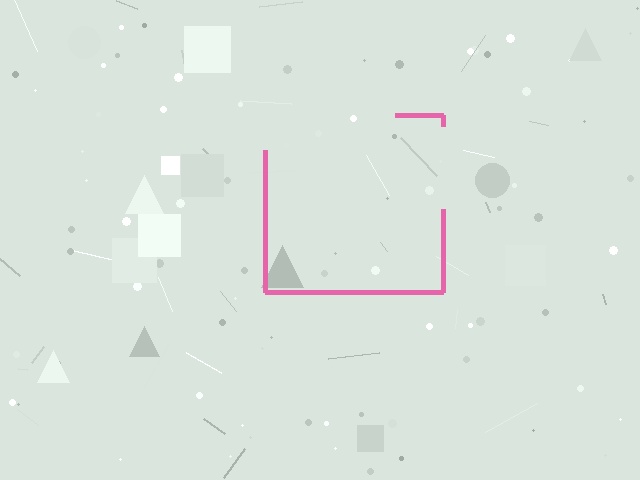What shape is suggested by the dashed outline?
The dashed outline suggests a square.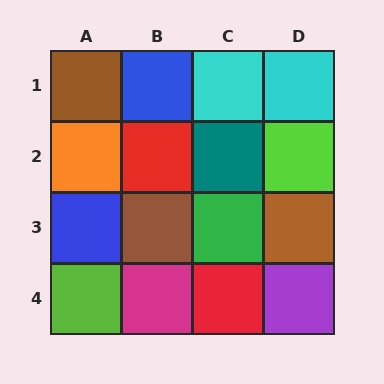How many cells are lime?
2 cells are lime.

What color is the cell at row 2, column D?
Lime.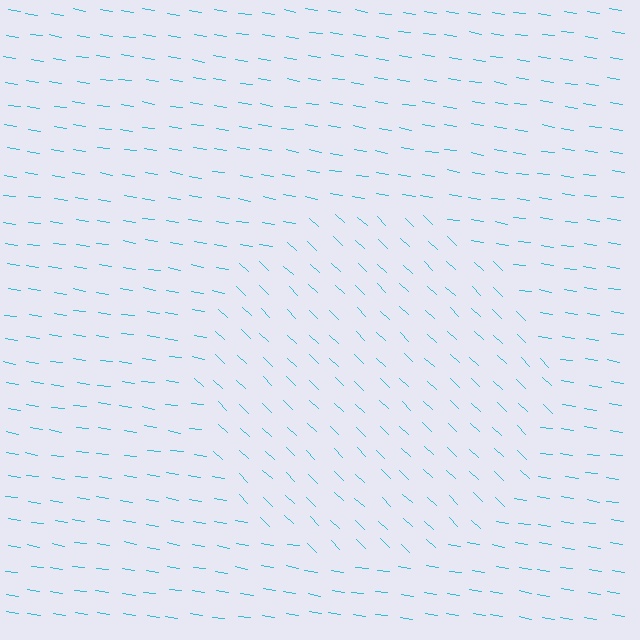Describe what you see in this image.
The image is filled with small cyan line segments. A circle region in the image has lines oriented differently from the surrounding lines, creating a visible texture boundary.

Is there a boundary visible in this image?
Yes, there is a texture boundary formed by a change in line orientation.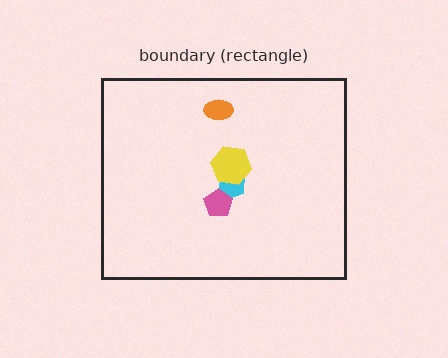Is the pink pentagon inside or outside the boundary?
Inside.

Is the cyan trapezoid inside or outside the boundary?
Inside.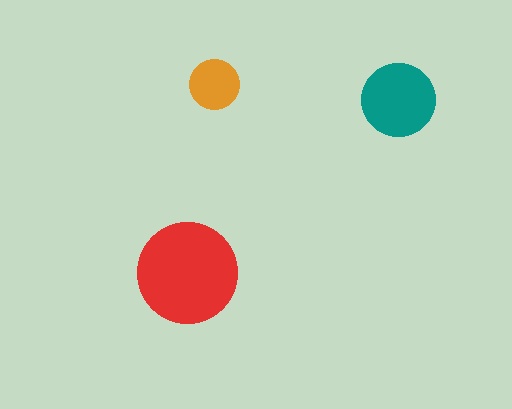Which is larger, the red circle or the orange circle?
The red one.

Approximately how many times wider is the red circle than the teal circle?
About 1.5 times wider.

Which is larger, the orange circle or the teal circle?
The teal one.